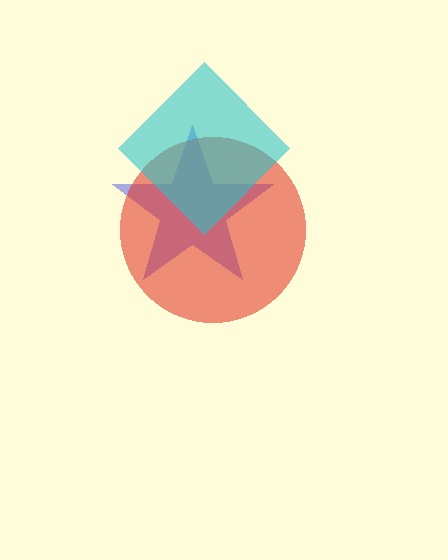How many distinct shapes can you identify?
There are 3 distinct shapes: a blue star, a red circle, a cyan diamond.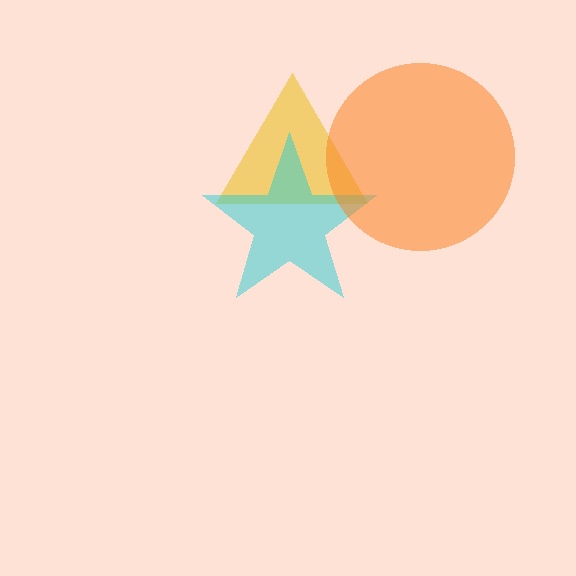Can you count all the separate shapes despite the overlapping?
Yes, there are 3 separate shapes.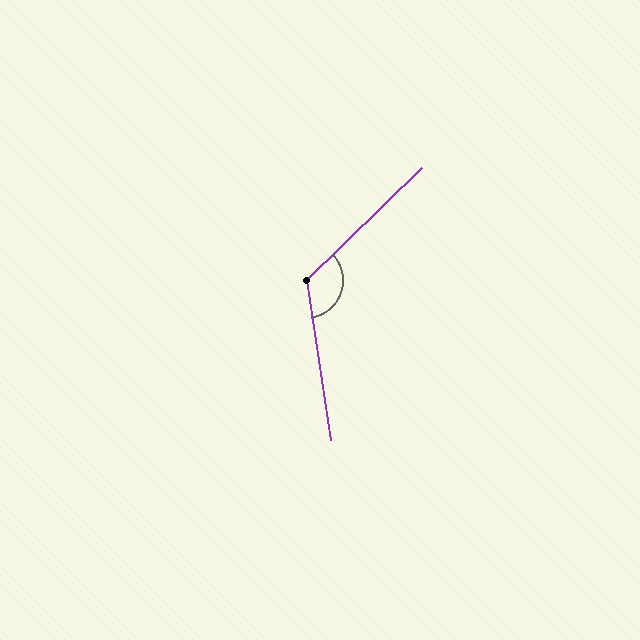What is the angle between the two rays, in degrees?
Approximately 126 degrees.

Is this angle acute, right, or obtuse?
It is obtuse.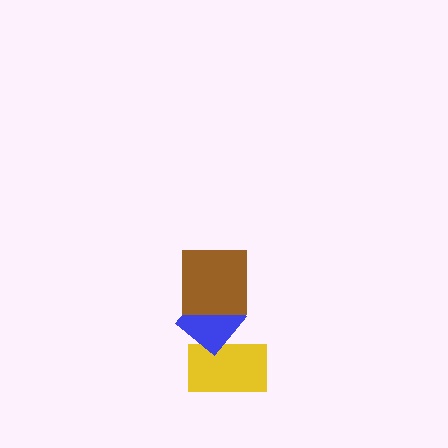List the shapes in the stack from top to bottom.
From top to bottom: the brown square, the blue diamond, the yellow rectangle.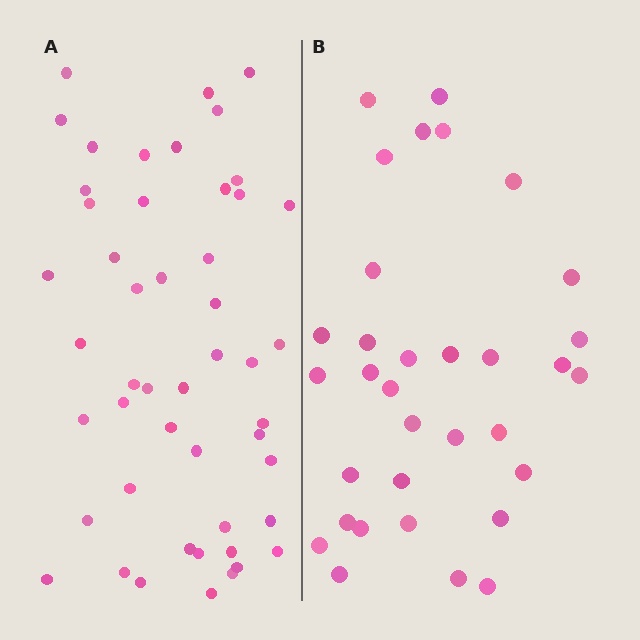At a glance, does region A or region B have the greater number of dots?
Region A (the left region) has more dots.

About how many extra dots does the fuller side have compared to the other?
Region A has approximately 15 more dots than region B.